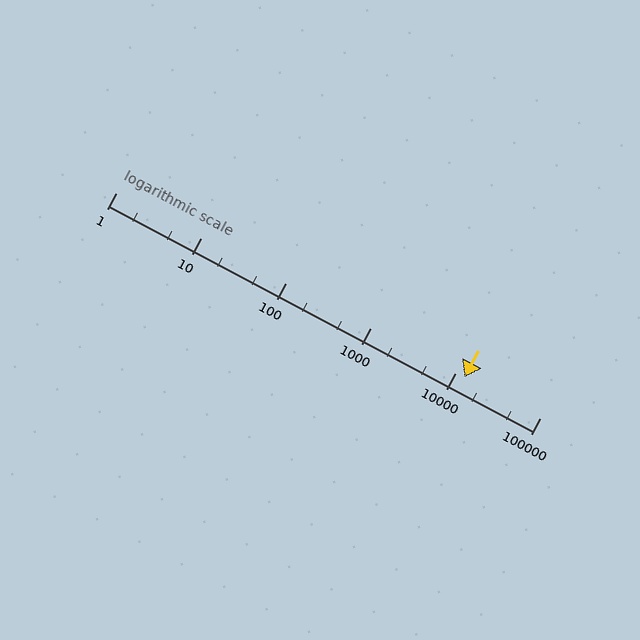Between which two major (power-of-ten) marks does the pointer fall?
The pointer is between 10000 and 100000.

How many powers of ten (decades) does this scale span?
The scale spans 5 decades, from 1 to 100000.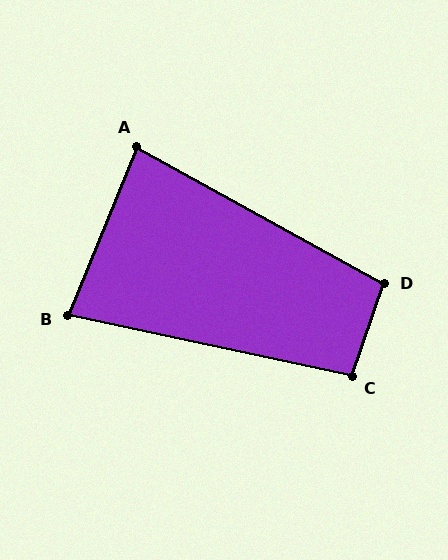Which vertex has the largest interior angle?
D, at approximately 100 degrees.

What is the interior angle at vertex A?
Approximately 83 degrees (acute).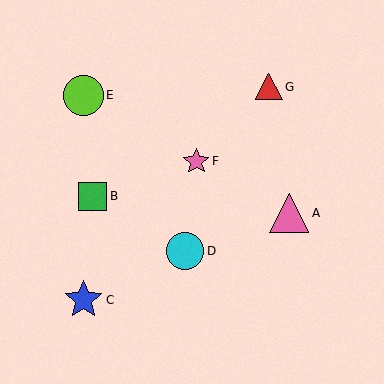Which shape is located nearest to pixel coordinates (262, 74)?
The red triangle (labeled G) at (269, 87) is nearest to that location.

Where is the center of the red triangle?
The center of the red triangle is at (269, 87).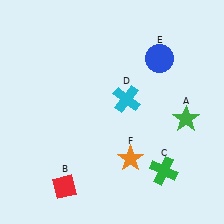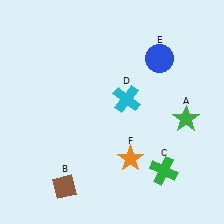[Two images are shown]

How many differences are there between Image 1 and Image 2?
There is 1 difference between the two images.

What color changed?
The diamond (B) changed from red in Image 1 to brown in Image 2.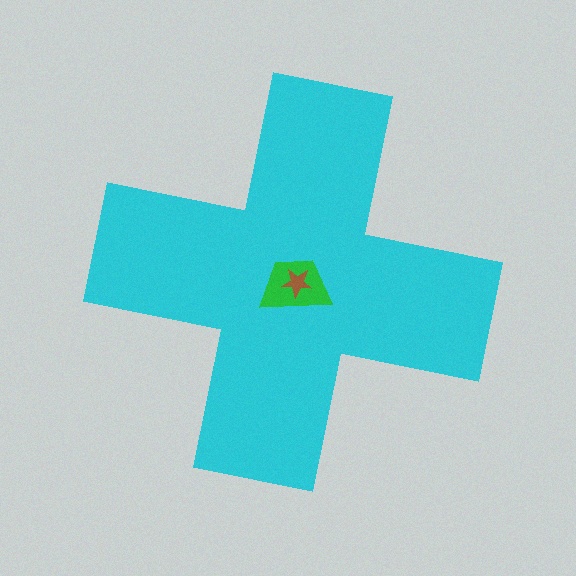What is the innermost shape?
The brown star.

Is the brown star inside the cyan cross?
Yes.